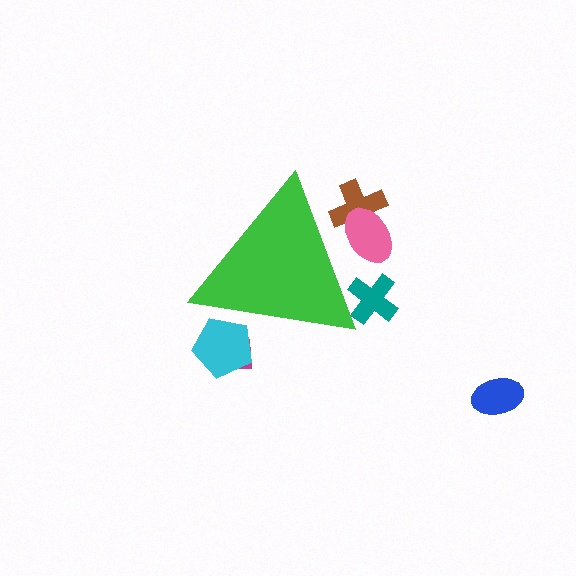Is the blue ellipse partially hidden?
No, the blue ellipse is fully visible.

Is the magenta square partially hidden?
Yes, the magenta square is partially hidden behind the green triangle.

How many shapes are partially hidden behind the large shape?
5 shapes are partially hidden.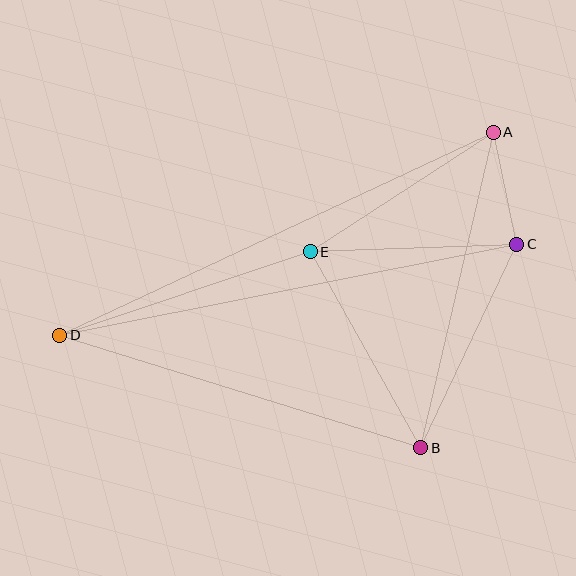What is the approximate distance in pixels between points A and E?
The distance between A and E is approximately 218 pixels.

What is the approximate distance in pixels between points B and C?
The distance between B and C is approximately 225 pixels.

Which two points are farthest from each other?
Points A and D are farthest from each other.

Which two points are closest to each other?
Points A and C are closest to each other.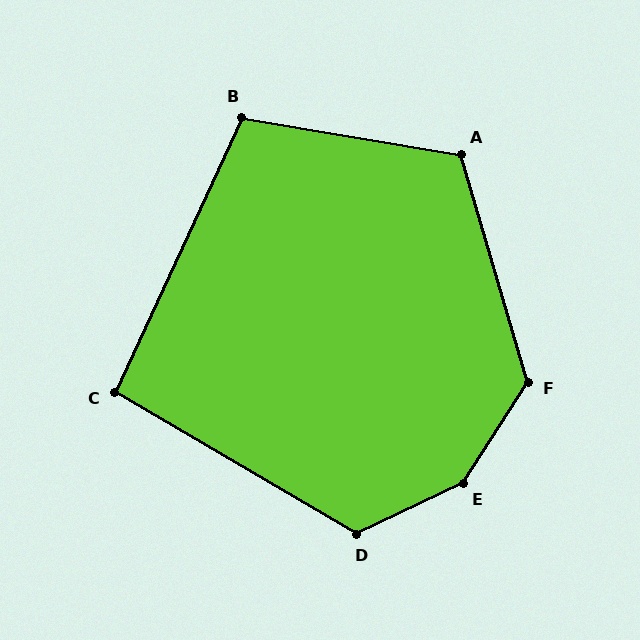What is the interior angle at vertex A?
Approximately 116 degrees (obtuse).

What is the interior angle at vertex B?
Approximately 105 degrees (obtuse).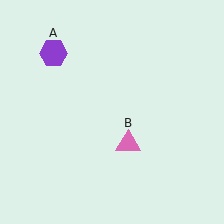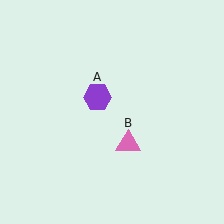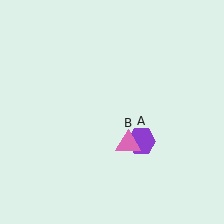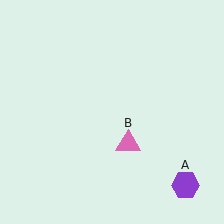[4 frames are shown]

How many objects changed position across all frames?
1 object changed position: purple hexagon (object A).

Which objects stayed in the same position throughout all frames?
Pink triangle (object B) remained stationary.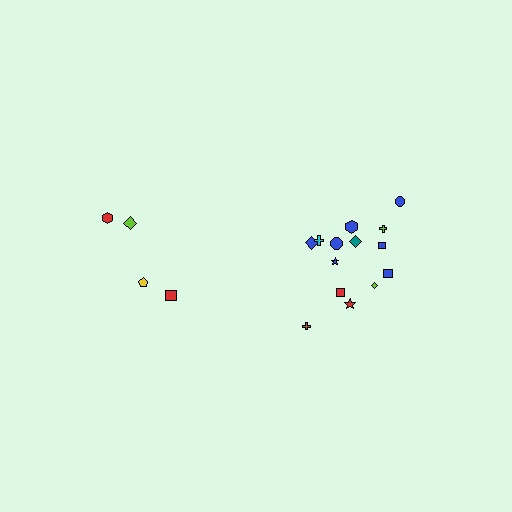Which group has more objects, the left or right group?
The right group.